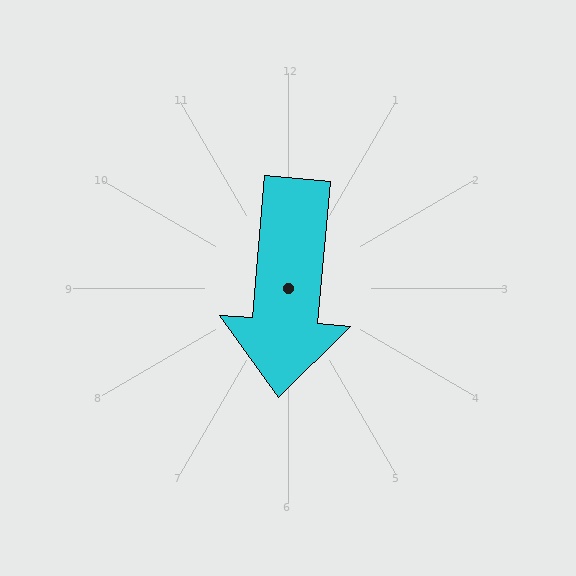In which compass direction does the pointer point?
South.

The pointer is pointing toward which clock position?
Roughly 6 o'clock.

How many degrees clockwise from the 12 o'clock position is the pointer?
Approximately 185 degrees.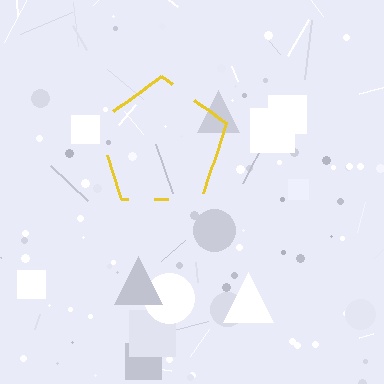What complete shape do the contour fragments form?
The contour fragments form a pentagon.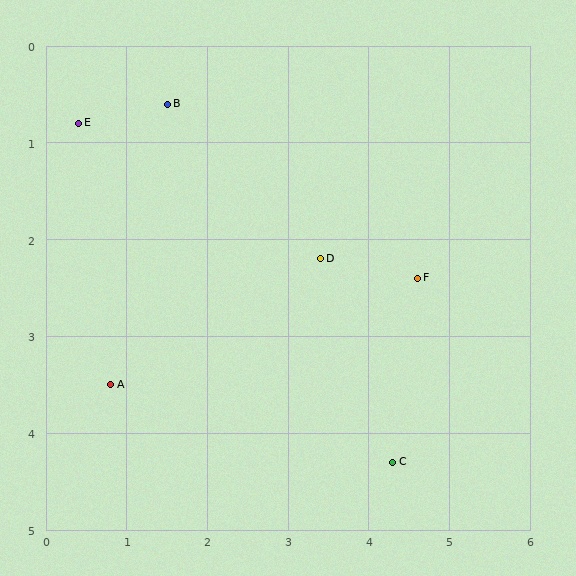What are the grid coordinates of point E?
Point E is at approximately (0.4, 0.8).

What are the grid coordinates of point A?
Point A is at approximately (0.8, 3.5).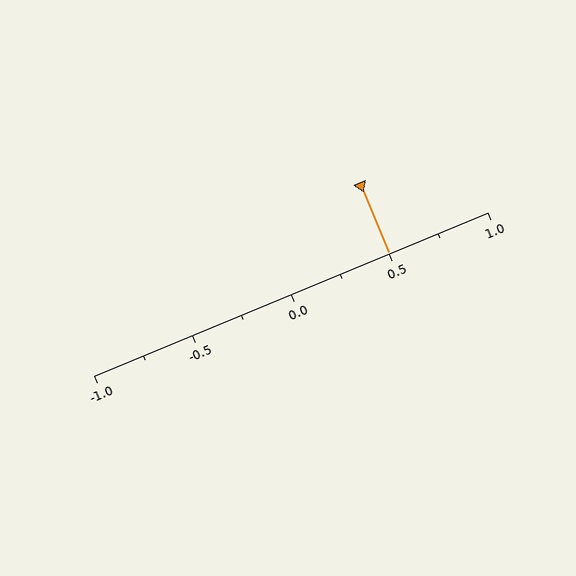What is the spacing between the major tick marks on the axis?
The major ticks are spaced 0.5 apart.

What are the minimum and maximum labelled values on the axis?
The axis runs from -1.0 to 1.0.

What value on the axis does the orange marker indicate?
The marker indicates approximately 0.5.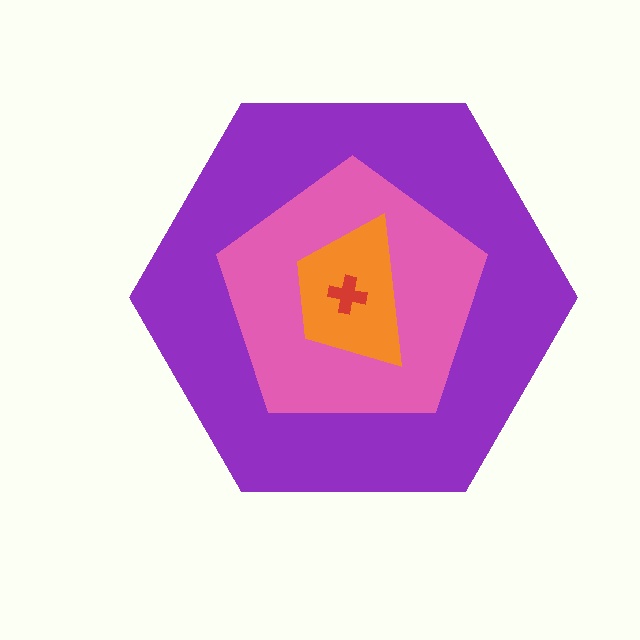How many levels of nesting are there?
4.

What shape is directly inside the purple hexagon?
The pink pentagon.